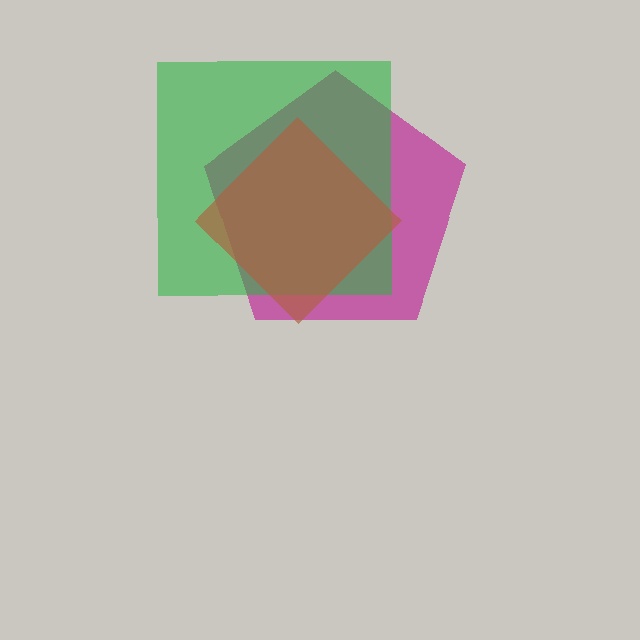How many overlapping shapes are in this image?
There are 3 overlapping shapes in the image.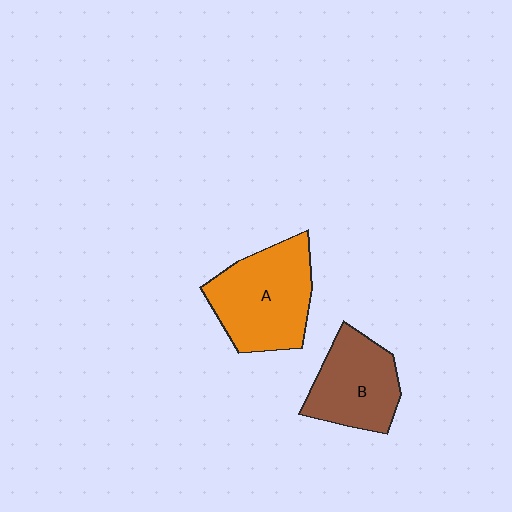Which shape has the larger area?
Shape A (orange).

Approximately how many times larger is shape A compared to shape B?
Approximately 1.3 times.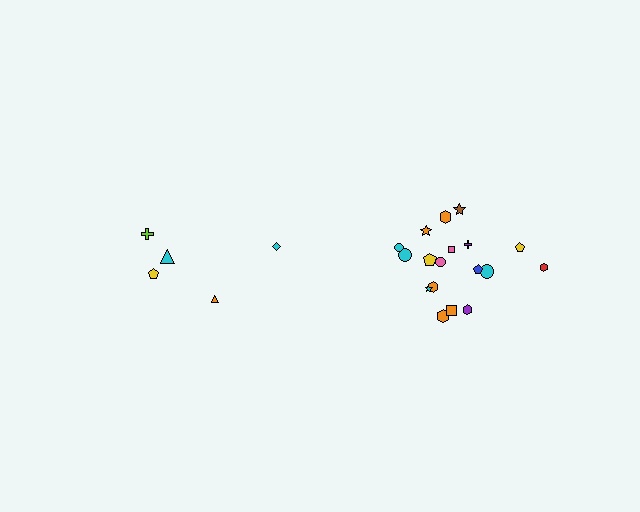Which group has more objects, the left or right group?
The right group.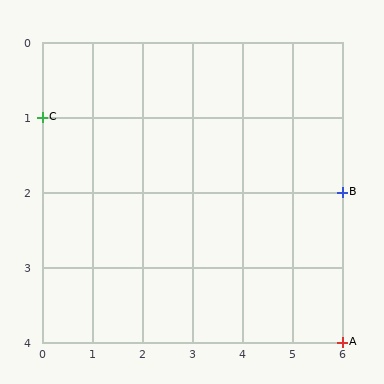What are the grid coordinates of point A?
Point A is at grid coordinates (6, 4).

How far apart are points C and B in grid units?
Points C and B are 6 columns and 1 row apart (about 6.1 grid units diagonally).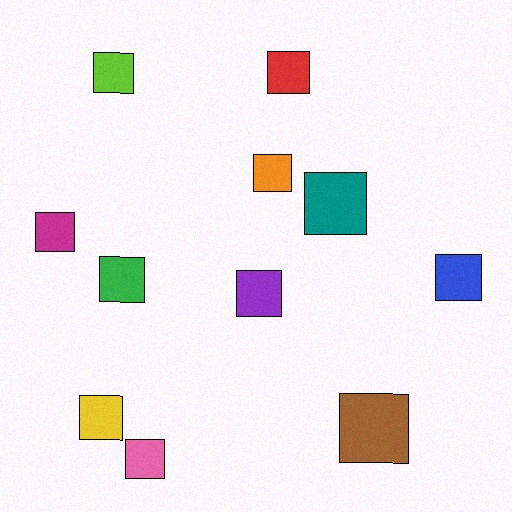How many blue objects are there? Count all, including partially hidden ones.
There is 1 blue object.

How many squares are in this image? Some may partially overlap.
There are 11 squares.